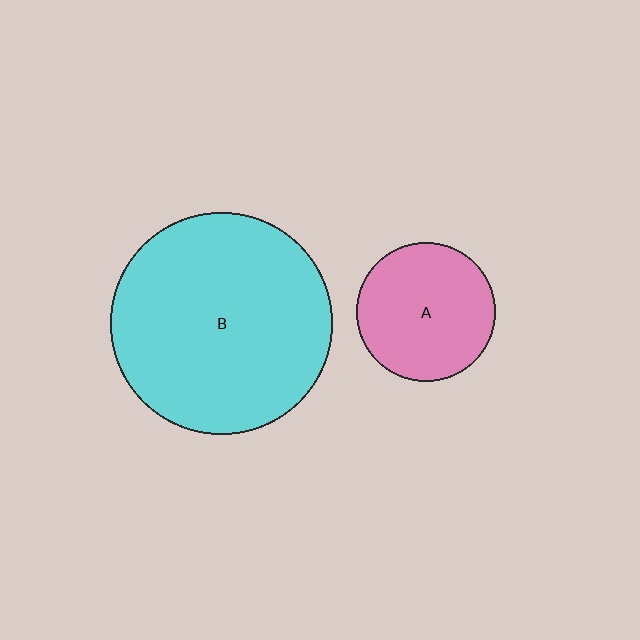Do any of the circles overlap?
No, none of the circles overlap.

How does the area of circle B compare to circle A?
Approximately 2.5 times.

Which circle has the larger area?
Circle B (cyan).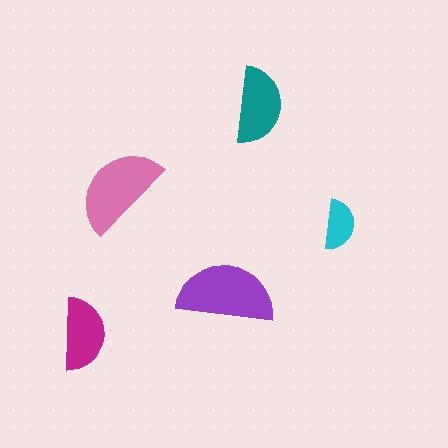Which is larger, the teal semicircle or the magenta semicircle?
The teal one.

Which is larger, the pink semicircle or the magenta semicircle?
The pink one.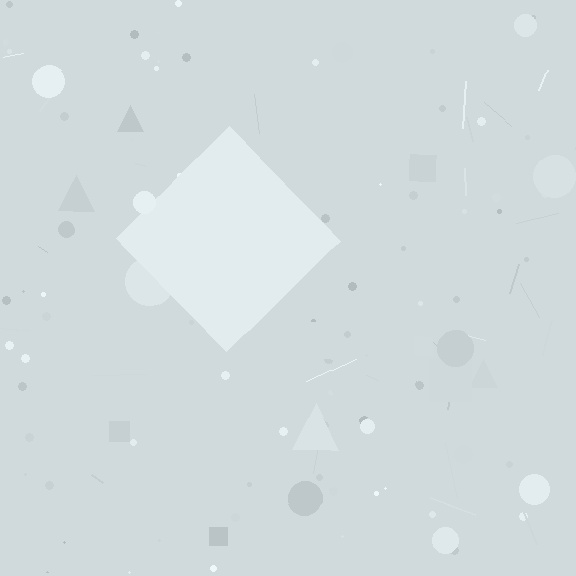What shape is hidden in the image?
A diamond is hidden in the image.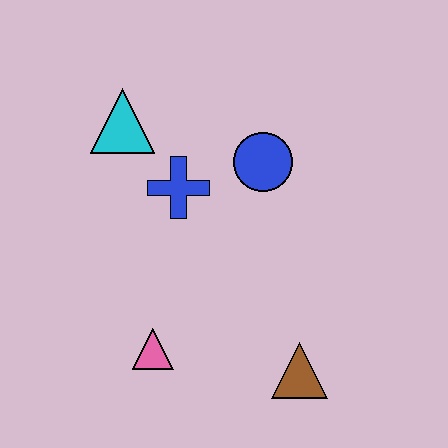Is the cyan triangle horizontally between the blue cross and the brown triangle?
No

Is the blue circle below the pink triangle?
No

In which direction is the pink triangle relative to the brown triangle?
The pink triangle is to the left of the brown triangle.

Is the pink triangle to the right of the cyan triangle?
Yes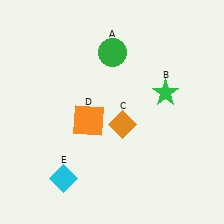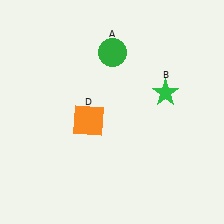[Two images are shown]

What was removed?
The orange diamond (C), the cyan diamond (E) were removed in Image 2.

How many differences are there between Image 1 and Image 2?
There are 2 differences between the two images.